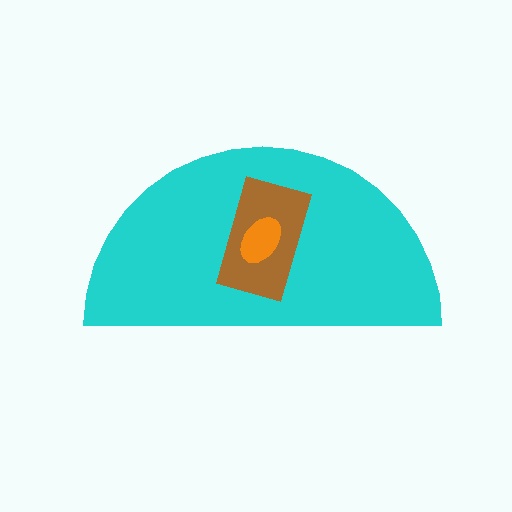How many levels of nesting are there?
3.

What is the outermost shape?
The cyan semicircle.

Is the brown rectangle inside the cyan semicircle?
Yes.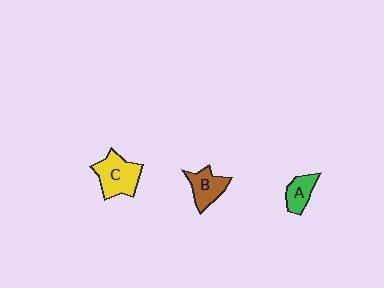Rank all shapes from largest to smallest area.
From largest to smallest: C (yellow), B (brown), A (green).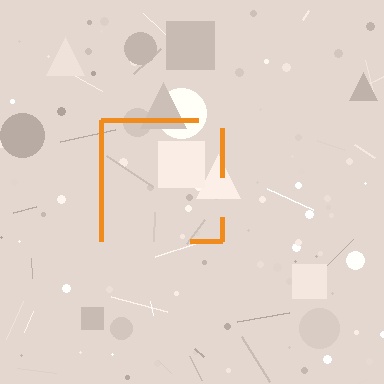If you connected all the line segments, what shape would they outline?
They would outline a square.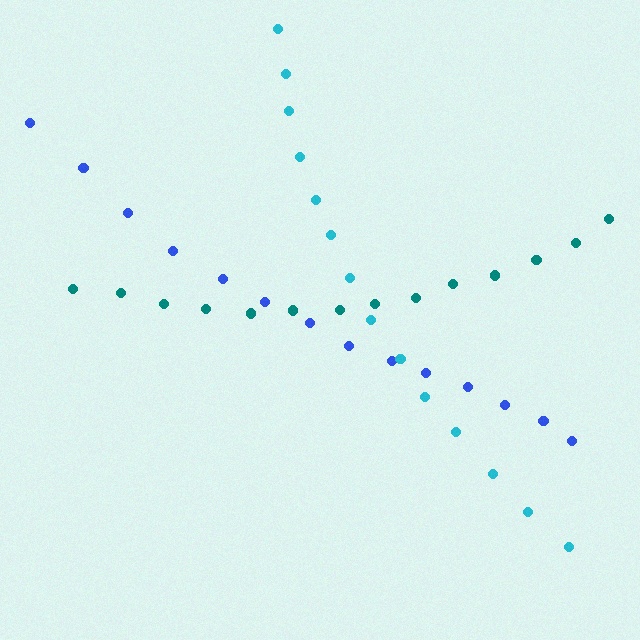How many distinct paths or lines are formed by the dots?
There are 3 distinct paths.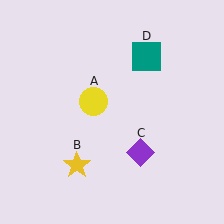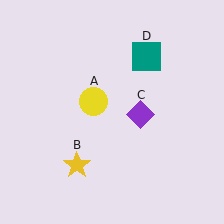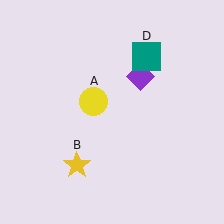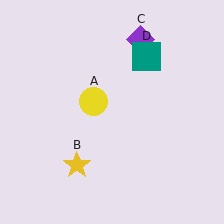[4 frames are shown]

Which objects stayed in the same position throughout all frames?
Yellow circle (object A) and yellow star (object B) and teal square (object D) remained stationary.